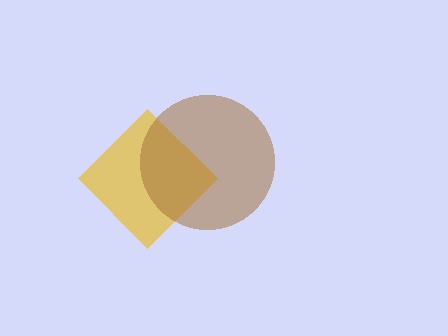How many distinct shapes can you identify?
There are 2 distinct shapes: a yellow diamond, a brown circle.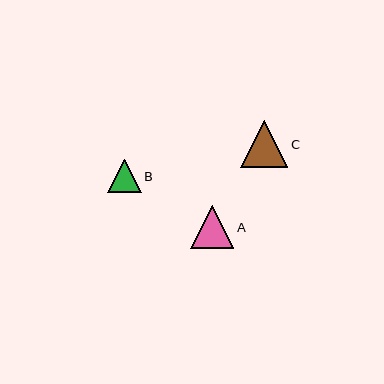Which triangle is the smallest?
Triangle B is the smallest with a size of approximately 34 pixels.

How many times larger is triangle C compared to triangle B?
Triangle C is approximately 1.4 times the size of triangle B.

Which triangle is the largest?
Triangle C is the largest with a size of approximately 47 pixels.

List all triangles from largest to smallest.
From largest to smallest: C, A, B.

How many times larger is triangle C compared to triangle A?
Triangle C is approximately 1.1 times the size of triangle A.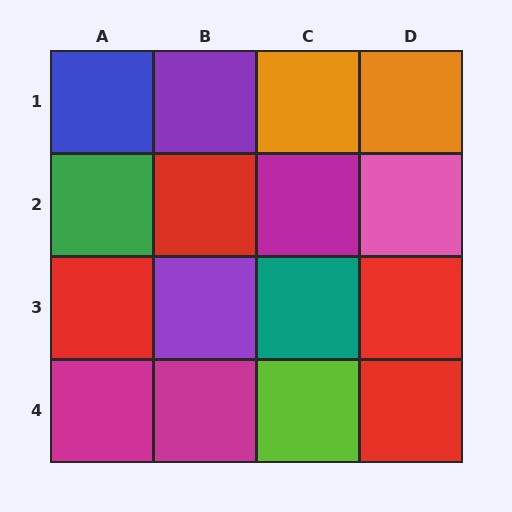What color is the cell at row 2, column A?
Green.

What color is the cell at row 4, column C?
Lime.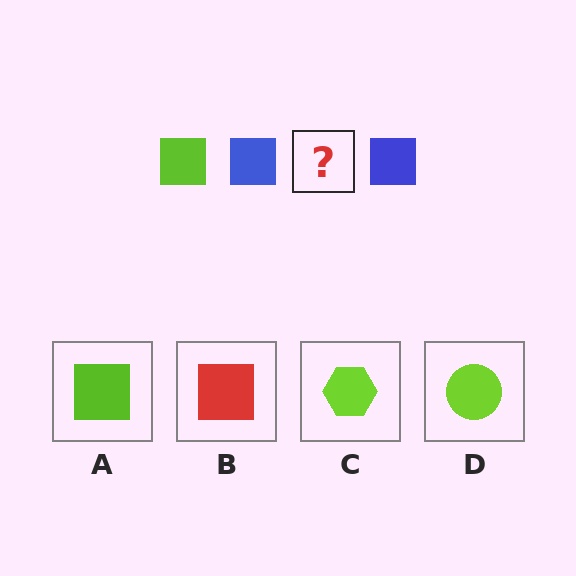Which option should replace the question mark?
Option A.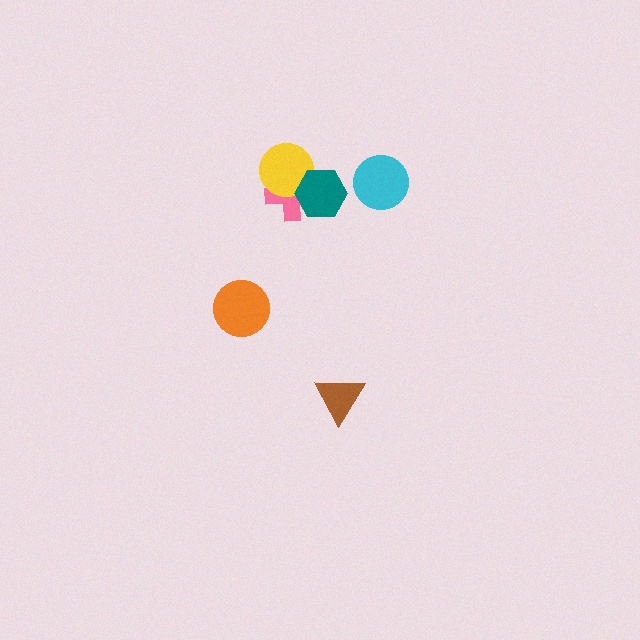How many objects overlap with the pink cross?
2 objects overlap with the pink cross.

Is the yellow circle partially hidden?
Yes, it is partially covered by another shape.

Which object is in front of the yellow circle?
The teal hexagon is in front of the yellow circle.